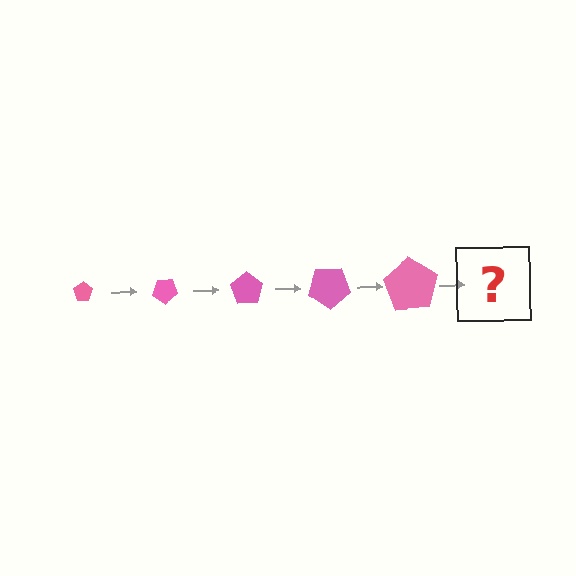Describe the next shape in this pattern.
It should be a pentagon, larger than the previous one and rotated 175 degrees from the start.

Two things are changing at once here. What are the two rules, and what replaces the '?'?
The two rules are that the pentagon grows larger each step and it rotates 35 degrees each step. The '?' should be a pentagon, larger than the previous one and rotated 175 degrees from the start.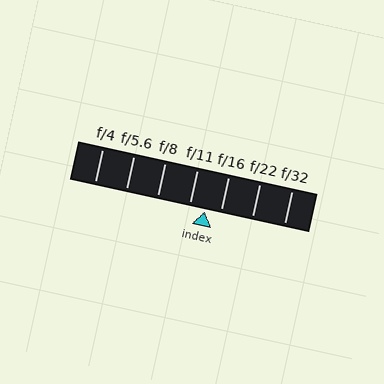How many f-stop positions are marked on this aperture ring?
There are 7 f-stop positions marked.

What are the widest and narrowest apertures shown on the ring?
The widest aperture shown is f/4 and the narrowest is f/32.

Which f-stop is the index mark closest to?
The index mark is closest to f/16.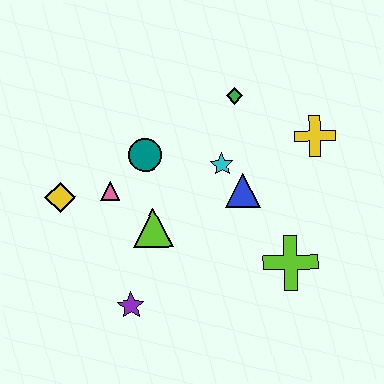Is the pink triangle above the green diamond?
No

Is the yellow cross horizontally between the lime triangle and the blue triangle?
No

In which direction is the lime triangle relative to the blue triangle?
The lime triangle is to the left of the blue triangle.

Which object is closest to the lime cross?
The blue triangle is closest to the lime cross.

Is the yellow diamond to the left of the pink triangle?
Yes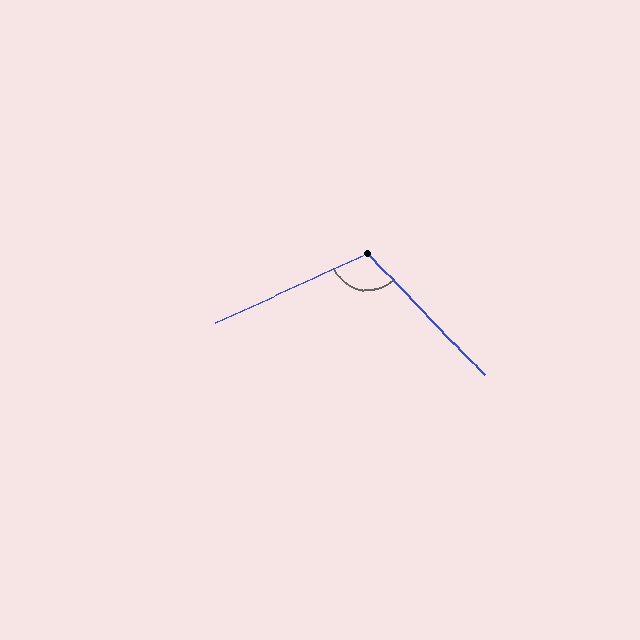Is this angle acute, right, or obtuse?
It is obtuse.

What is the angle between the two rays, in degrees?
Approximately 109 degrees.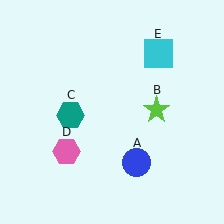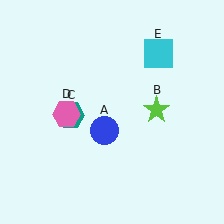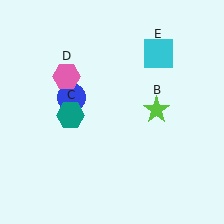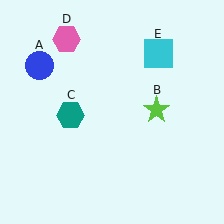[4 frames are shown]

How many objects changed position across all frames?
2 objects changed position: blue circle (object A), pink hexagon (object D).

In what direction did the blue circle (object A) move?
The blue circle (object A) moved up and to the left.